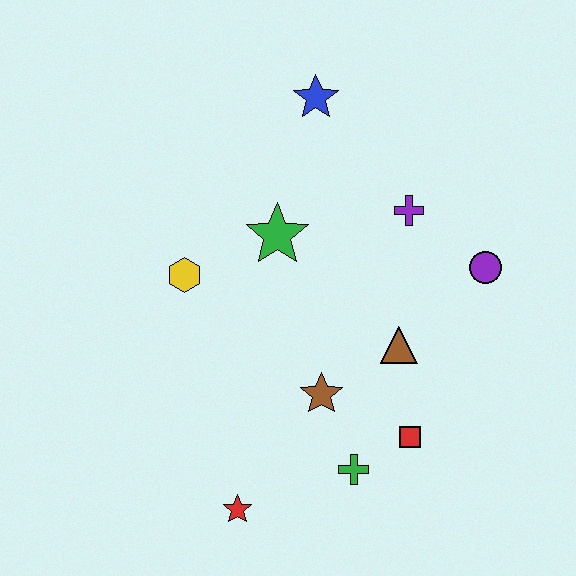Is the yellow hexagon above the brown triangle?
Yes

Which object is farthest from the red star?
The blue star is farthest from the red star.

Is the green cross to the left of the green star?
No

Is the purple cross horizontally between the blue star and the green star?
No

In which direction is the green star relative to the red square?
The green star is above the red square.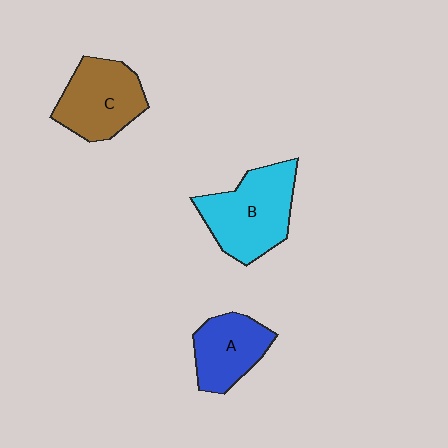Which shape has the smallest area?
Shape A (blue).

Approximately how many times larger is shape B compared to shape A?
Approximately 1.5 times.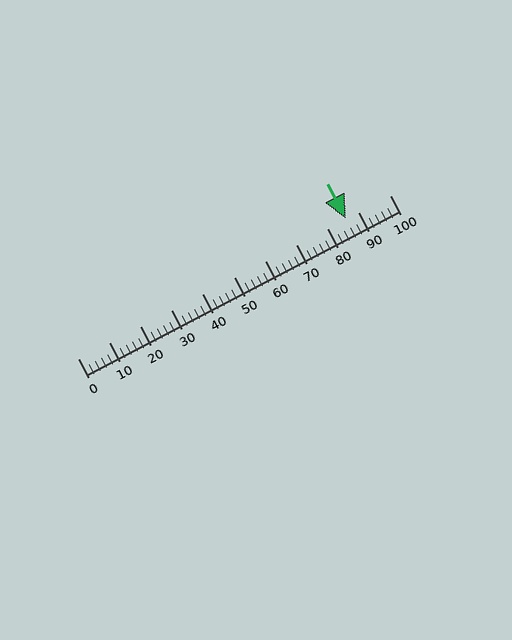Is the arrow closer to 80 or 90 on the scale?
The arrow is closer to 90.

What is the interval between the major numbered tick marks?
The major tick marks are spaced 10 units apart.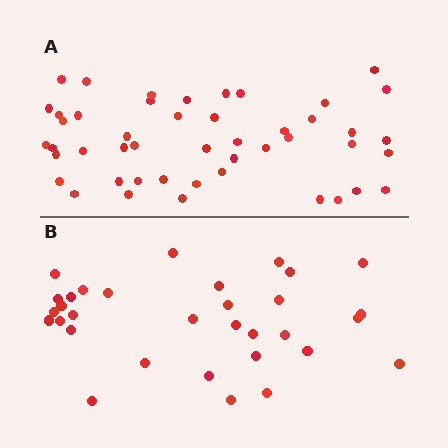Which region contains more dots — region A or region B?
Region A (the top region) has more dots.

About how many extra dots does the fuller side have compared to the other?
Region A has approximately 15 more dots than region B.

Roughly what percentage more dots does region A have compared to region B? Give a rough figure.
About 45% more.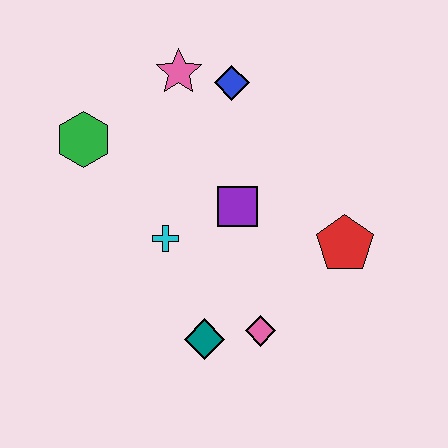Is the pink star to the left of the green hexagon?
No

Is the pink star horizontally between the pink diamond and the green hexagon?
Yes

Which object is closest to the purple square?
The cyan cross is closest to the purple square.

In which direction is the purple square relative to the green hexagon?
The purple square is to the right of the green hexagon.